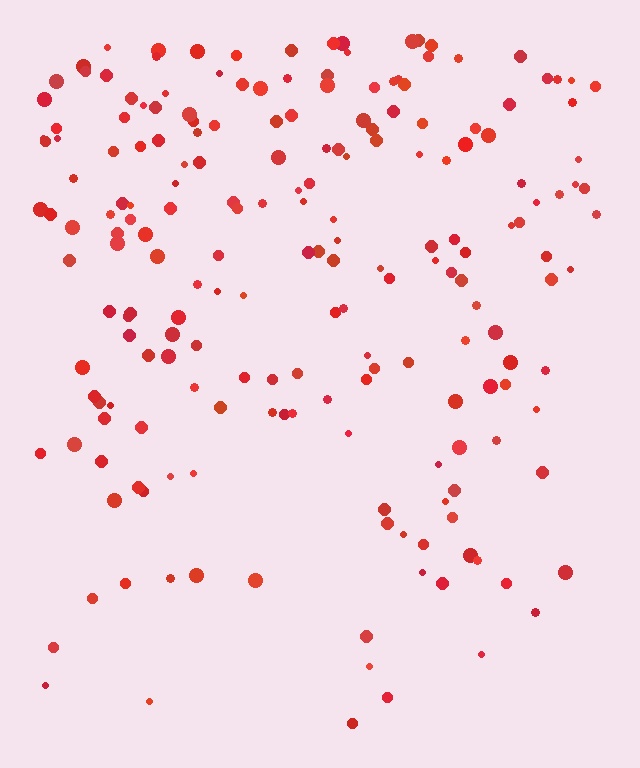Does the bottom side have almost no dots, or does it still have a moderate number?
Still a moderate number, just noticeably fewer than the top.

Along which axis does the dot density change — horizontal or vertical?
Vertical.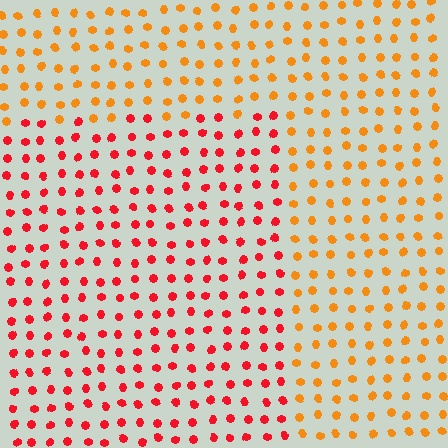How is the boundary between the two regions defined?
The boundary is defined purely by a slight shift in hue (about 38 degrees). Spacing, size, and orientation are identical on both sides.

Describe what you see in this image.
The image is filled with small orange elements in a uniform arrangement. A rectangle-shaped region is visible where the elements are tinted to a slightly different hue, forming a subtle color boundary.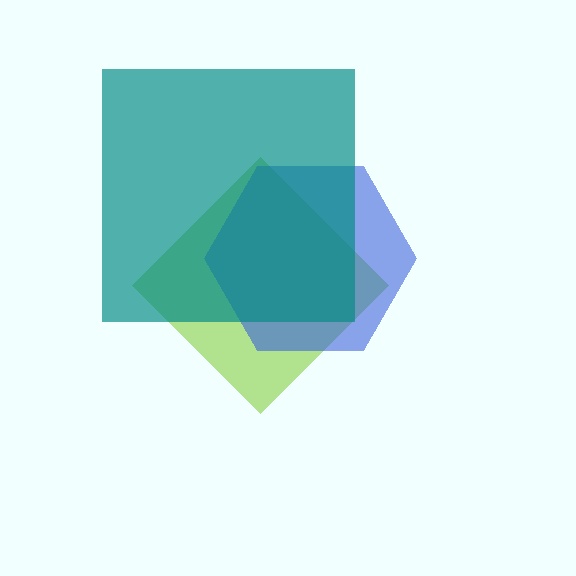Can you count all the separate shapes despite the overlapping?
Yes, there are 3 separate shapes.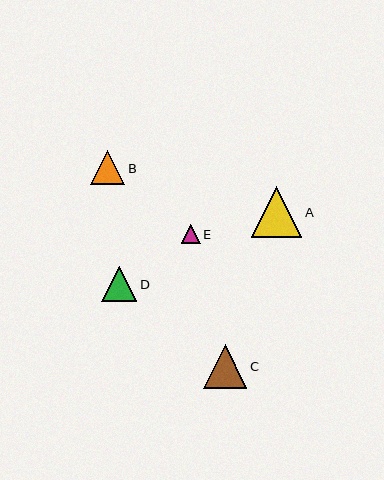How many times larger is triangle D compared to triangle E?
Triangle D is approximately 1.9 times the size of triangle E.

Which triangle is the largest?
Triangle A is the largest with a size of approximately 51 pixels.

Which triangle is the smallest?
Triangle E is the smallest with a size of approximately 19 pixels.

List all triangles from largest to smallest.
From largest to smallest: A, C, D, B, E.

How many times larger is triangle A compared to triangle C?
Triangle A is approximately 1.2 times the size of triangle C.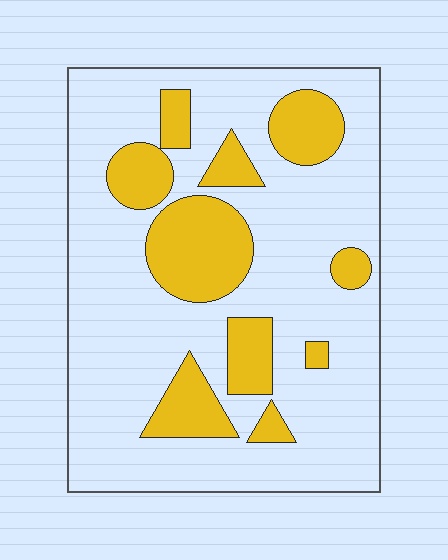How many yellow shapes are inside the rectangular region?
10.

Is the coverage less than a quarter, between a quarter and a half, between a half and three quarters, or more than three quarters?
Less than a quarter.